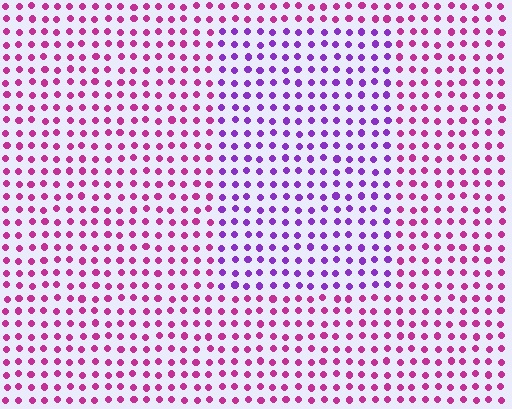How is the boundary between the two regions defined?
The boundary is defined purely by a slight shift in hue (about 42 degrees). Spacing, size, and orientation are identical on both sides.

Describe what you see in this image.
The image is filled with small magenta elements in a uniform arrangement. A rectangle-shaped region is visible where the elements are tinted to a slightly different hue, forming a subtle color boundary.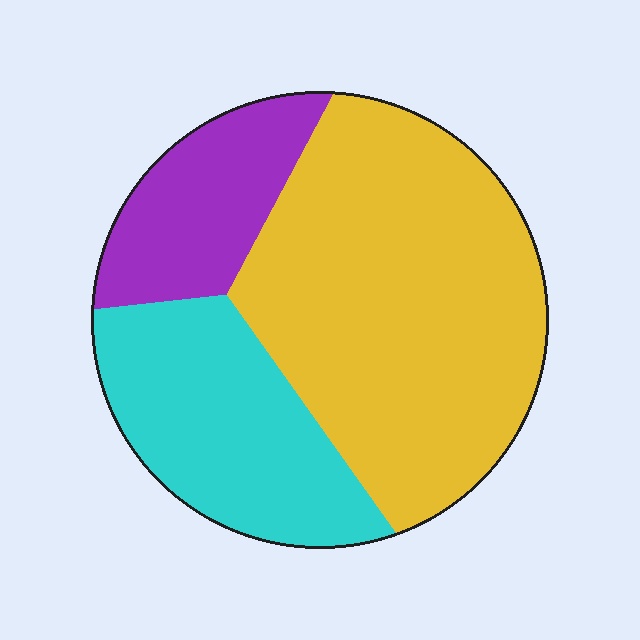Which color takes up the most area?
Yellow, at roughly 55%.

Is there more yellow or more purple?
Yellow.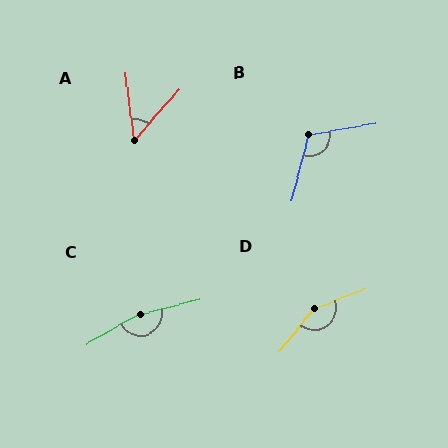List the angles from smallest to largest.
A (49°), B (115°), D (150°), C (164°).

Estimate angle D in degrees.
Approximately 150 degrees.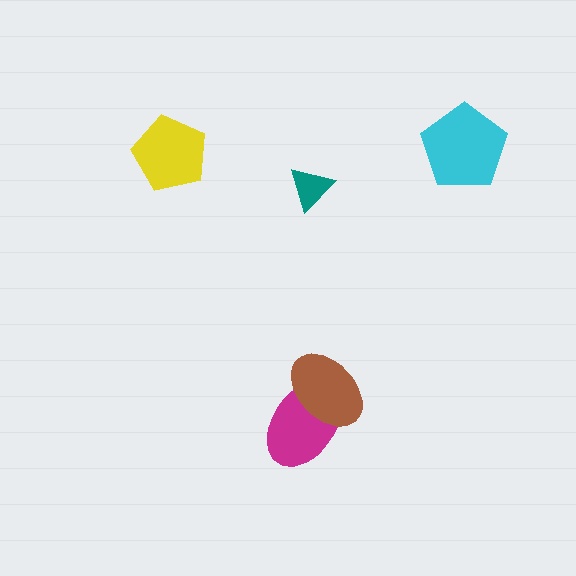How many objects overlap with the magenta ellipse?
1 object overlaps with the magenta ellipse.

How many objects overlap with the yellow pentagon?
0 objects overlap with the yellow pentagon.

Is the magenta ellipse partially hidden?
Yes, it is partially covered by another shape.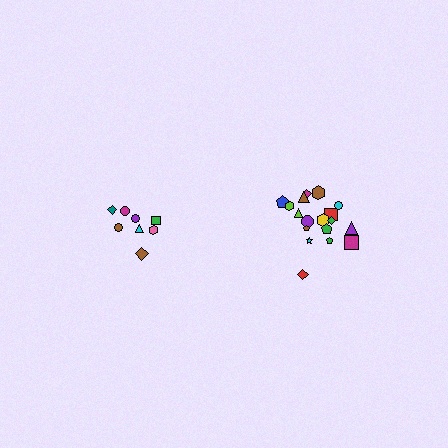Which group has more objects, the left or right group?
The right group.